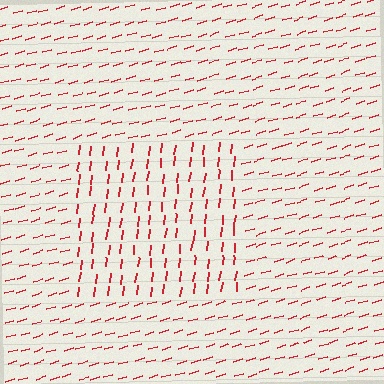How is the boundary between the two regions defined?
The boundary is defined purely by a change in line orientation (approximately 67 degrees difference). All lines are the same color and thickness.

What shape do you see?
I see a rectangle.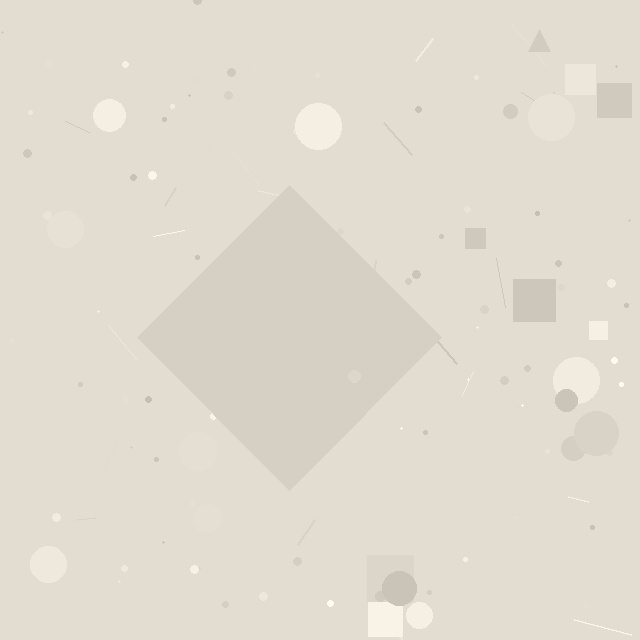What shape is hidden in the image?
A diamond is hidden in the image.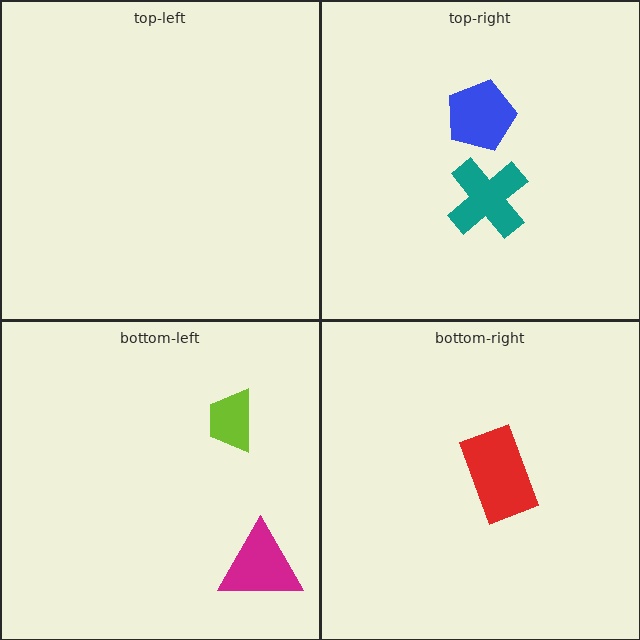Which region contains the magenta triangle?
The bottom-left region.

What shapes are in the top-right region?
The teal cross, the blue pentagon.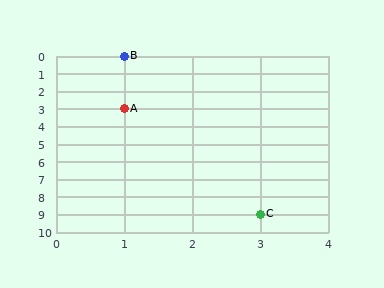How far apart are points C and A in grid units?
Points C and A are 2 columns and 6 rows apart (about 6.3 grid units diagonally).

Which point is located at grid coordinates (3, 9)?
Point C is at (3, 9).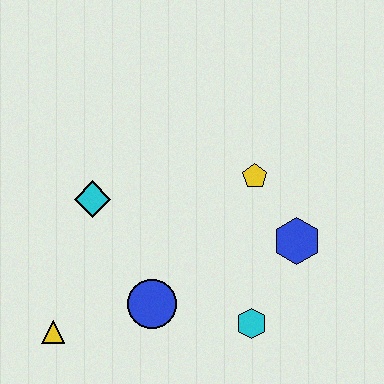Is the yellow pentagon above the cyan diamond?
Yes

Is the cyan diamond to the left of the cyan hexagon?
Yes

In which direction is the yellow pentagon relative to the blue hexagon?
The yellow pentagon is above the blue hexagon.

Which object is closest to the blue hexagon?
The yellow pentagon is closest to the blue hexagon.